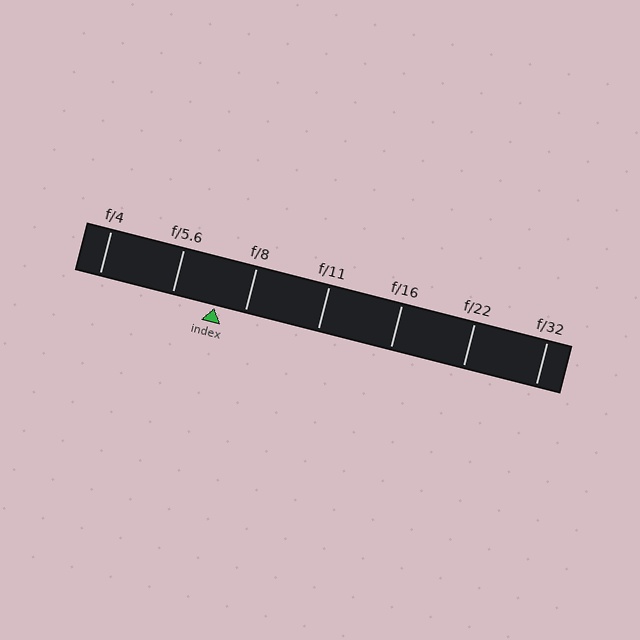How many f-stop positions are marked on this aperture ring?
There are 7 f-stop positions marked.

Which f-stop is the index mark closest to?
The index mark is closest to f/8.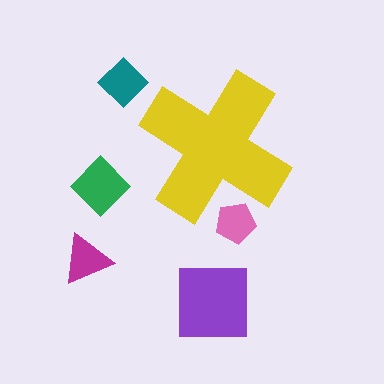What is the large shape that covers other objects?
A yellow cross.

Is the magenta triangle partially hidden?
No, the magenta triangle is fully visible.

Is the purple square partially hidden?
No, the purple square is fully visible.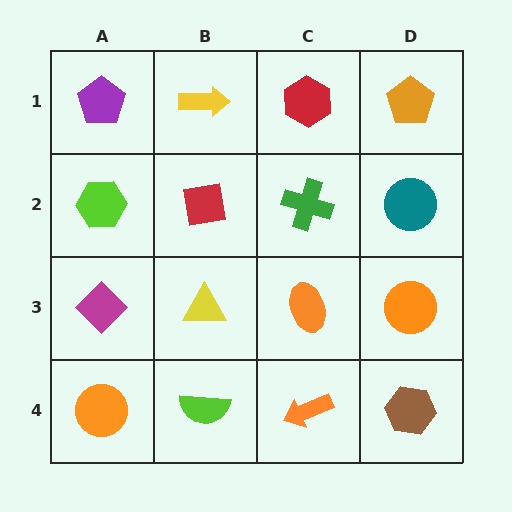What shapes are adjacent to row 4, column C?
An orange ellipse (row 3, column C), a lime semicircle (row 4, column B), a brown hexagon (row 4, column D).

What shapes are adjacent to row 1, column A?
A lime hexagon (row 2, column A), a yellow arrow (row 1, column B).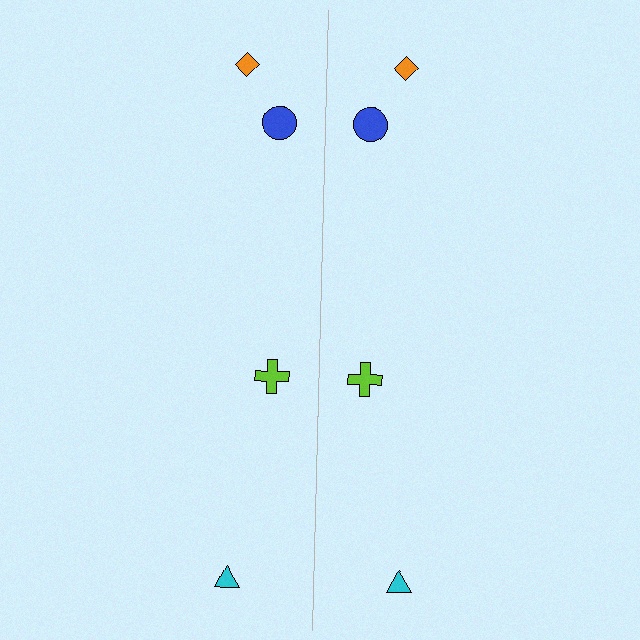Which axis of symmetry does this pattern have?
The pattern has a vertical axis of symmetry running through the center of the image.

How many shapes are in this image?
There are 8 shapes in this image.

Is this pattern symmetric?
Yes, this pattern has bilateral (reflection) symmetry.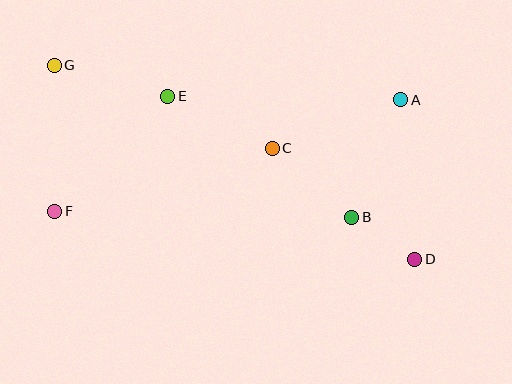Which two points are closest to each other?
Points B and D are closest to each other.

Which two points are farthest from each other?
Points D and G are farthest from each other.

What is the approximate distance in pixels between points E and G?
The distance between E and G is approximately 118 pixels.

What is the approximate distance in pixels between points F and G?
The distance between F and G is approximately 146 pixels.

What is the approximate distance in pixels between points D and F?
The distance between D and F is approximately 363 pixels.